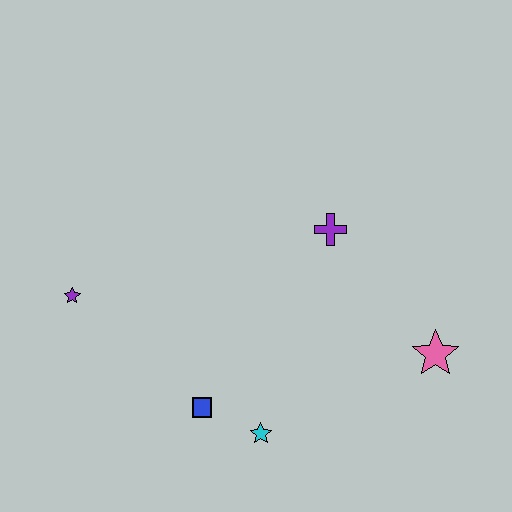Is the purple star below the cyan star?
No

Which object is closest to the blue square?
The cyan star is closest to the blue square.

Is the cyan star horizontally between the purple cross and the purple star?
Yes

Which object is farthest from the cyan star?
The purple star is farthest from the cyan star.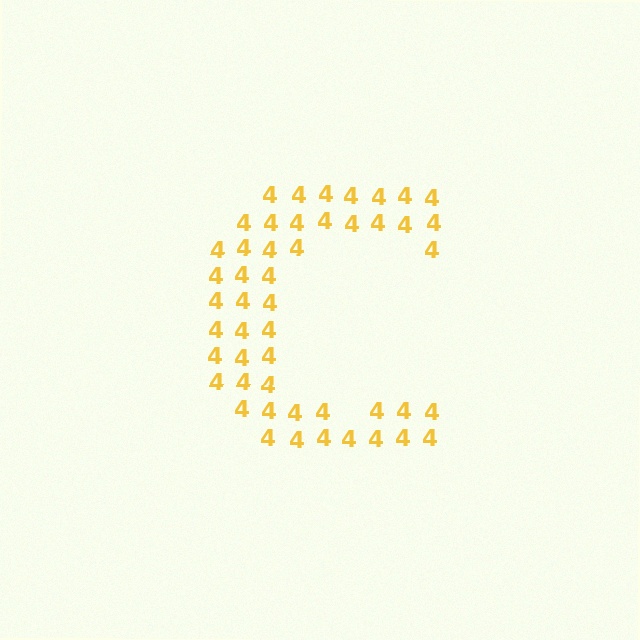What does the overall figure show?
The overall figure shows the letter C.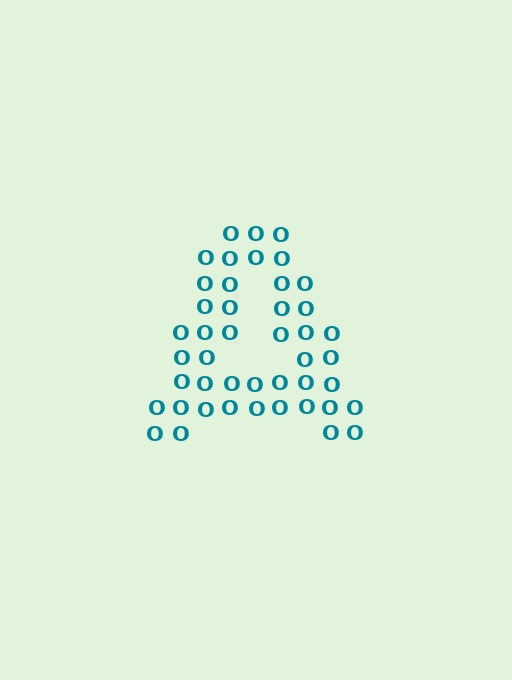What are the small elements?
The small elements are letter O's.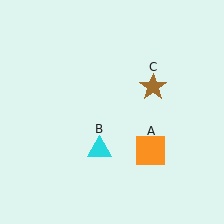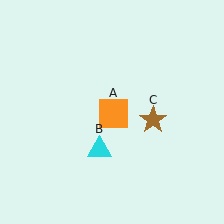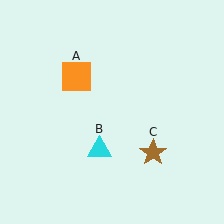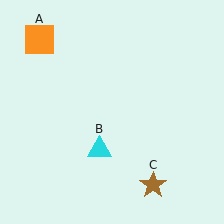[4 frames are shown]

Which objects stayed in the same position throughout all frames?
Cyan triangle (object B) remained stationary.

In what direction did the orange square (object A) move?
The orange square (object A) moved up and to the left.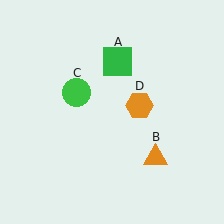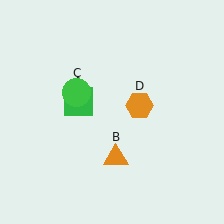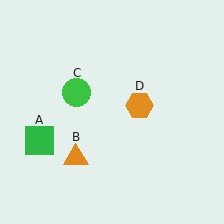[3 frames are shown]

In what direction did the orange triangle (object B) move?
The orange triangle (object B) moved left.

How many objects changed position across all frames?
2 objects changed position: green square (object A), orange triangle (object B).